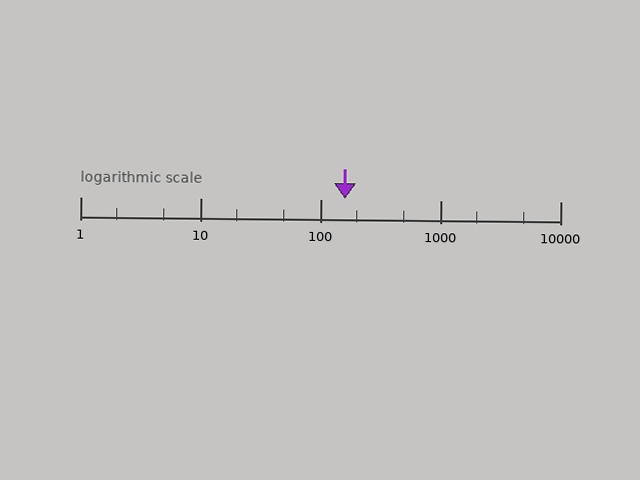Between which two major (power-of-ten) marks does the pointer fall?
The pointer is between 100 and 1000.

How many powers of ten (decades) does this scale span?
The scale spans 4 decades, from 1 to 10000.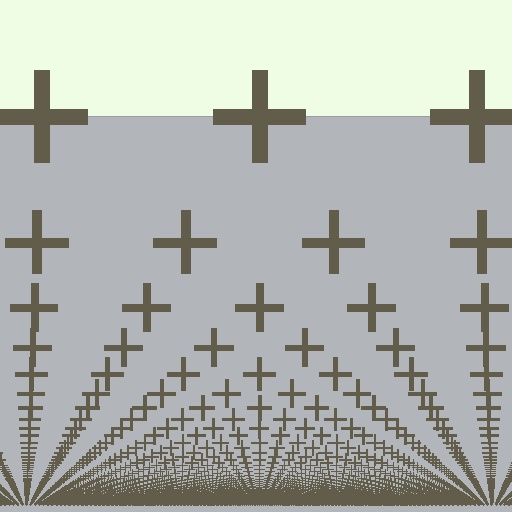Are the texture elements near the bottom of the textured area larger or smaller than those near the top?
Smaller. The gradient is inverted — elements near the bottom are smaller and denser.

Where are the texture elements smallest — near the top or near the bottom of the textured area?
Near the bottom.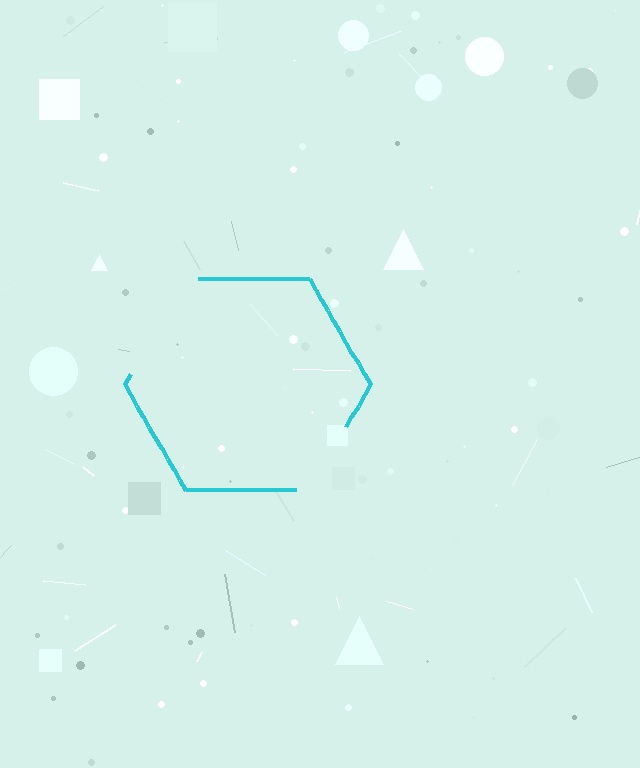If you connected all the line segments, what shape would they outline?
They would outline a hexagon.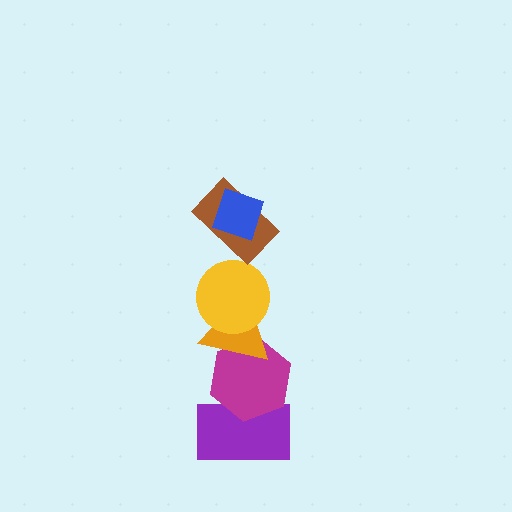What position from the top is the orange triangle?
The orange triangle is 4th from the top.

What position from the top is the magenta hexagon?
The magenta hexagon is 5th from the top.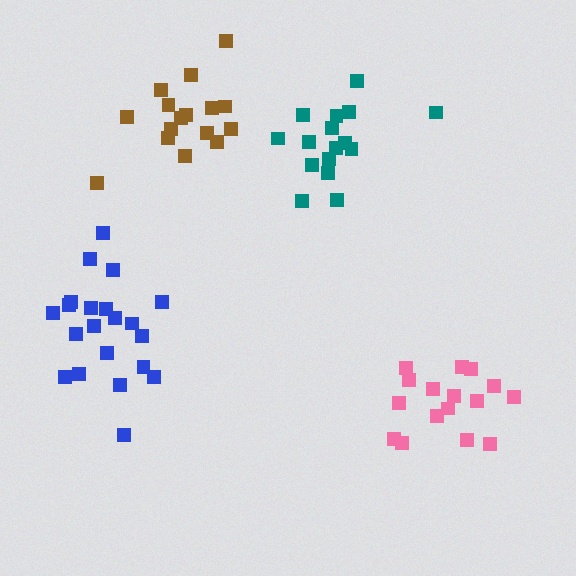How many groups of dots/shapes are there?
There are 4 groups.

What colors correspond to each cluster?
The clusters are colored: blue, pink, brown, teal.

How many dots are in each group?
Group 1: 21 dots, Group 2: 16 dots, Group 3: 16 dots, Group 4: 16 dots (69 total).